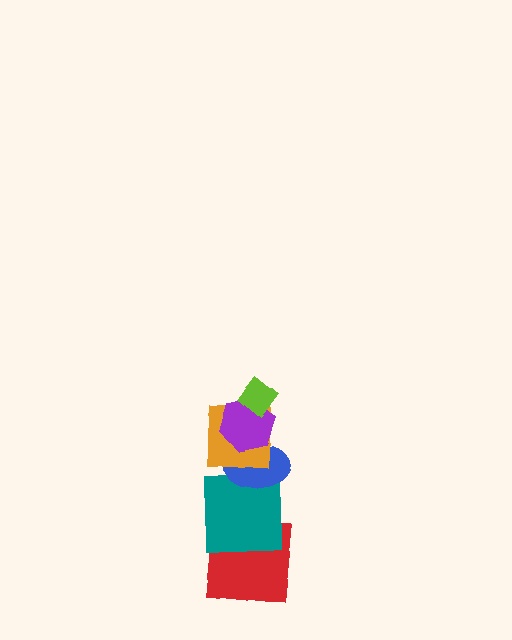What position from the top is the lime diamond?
The lime diamond is 1st from the top.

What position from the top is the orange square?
The orange square is 3rd from the top.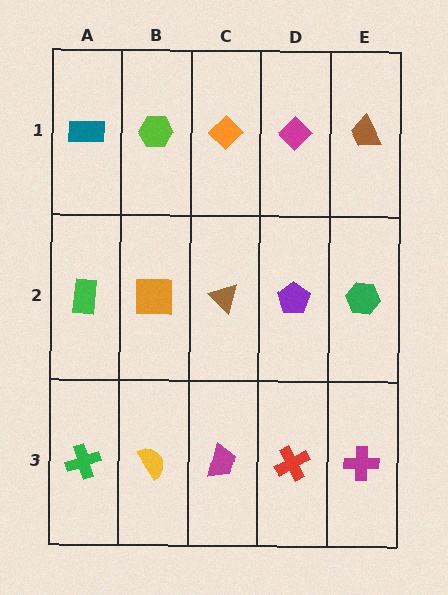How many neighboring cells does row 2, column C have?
4.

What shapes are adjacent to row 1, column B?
An orange square (row 2, column B), a teal rectangle (row 1, column A), an orange diamond (row 1, column C).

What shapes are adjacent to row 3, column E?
A green hexagon (row 2, column E), a red cross (row 3, column D).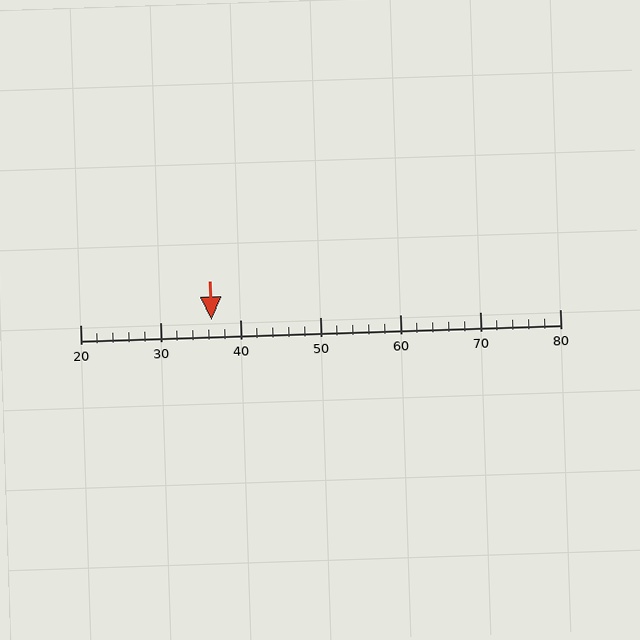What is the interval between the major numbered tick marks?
The major tick marks are spaced 10 units apart.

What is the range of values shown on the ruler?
The ruler shows values from 20 to 80.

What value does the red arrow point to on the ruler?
The red arrow points to approximately 36.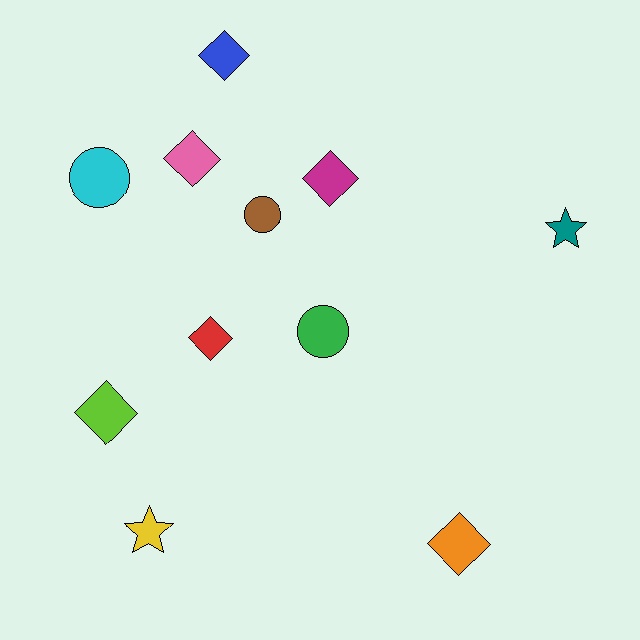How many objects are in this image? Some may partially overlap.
There are 11 objects.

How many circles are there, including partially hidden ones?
There are 3 circles.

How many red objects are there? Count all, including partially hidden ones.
There is 1 red object.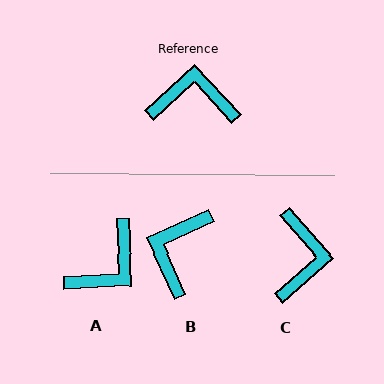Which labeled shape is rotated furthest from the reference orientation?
A, about 130 degrees away.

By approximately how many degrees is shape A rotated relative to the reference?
Approximately 130 degrees clockwise.